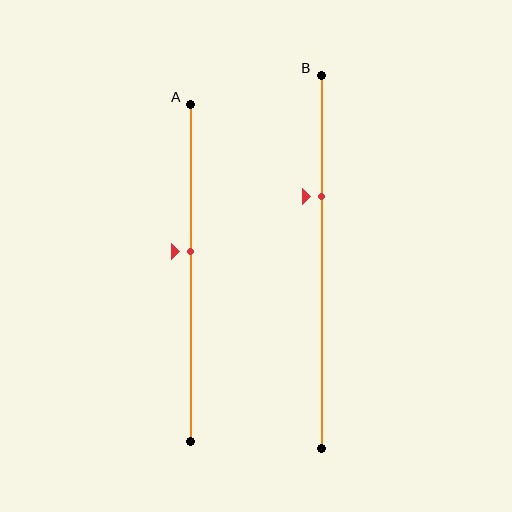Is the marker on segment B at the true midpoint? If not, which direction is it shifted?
No, the marker on segment B is shifted upward by about 17% of the segment length.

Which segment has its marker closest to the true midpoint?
Segment A has its marker closest to the true midpoint.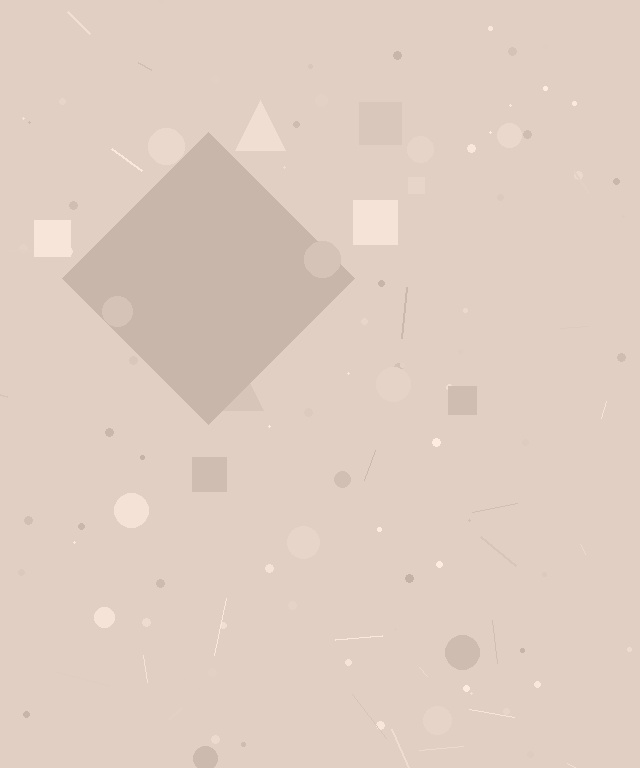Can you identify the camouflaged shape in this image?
The camouflaged shape is a diamond.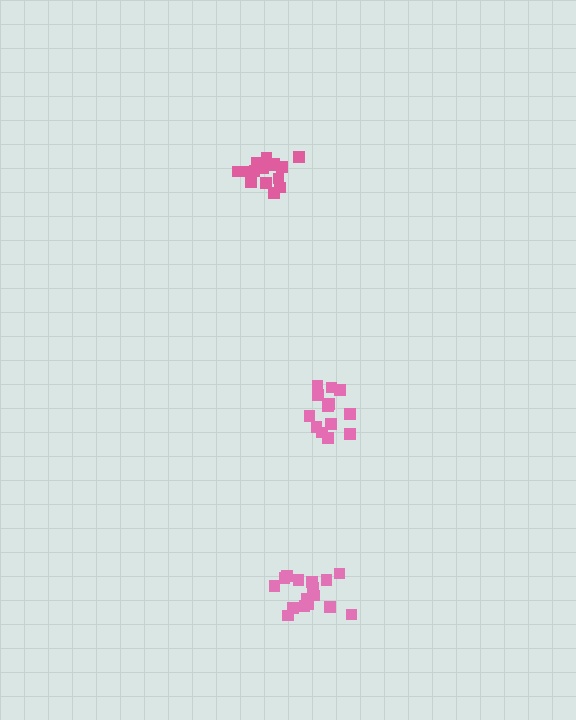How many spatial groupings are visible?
There are 3 spatial groupings.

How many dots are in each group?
Group 1: 15 dots, Group 2: 13 dots, Group 3: 16 dots (44 total).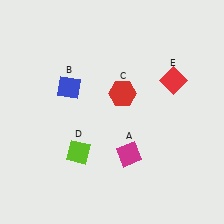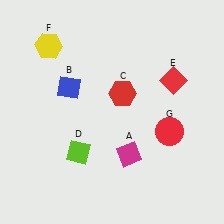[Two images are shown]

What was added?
A yellow hexagon (F), a red circle (G) were added in Image 2.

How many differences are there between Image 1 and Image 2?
There are 2 differences between the two images.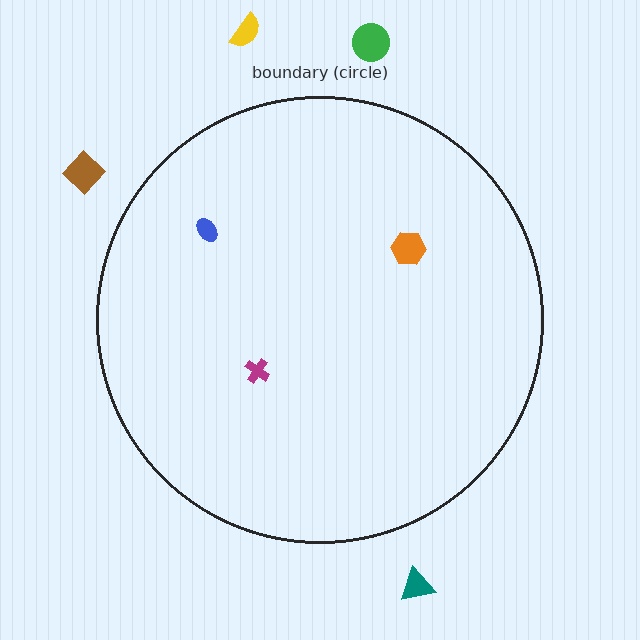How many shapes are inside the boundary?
3 inside, 4 outside.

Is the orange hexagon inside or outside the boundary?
Inside.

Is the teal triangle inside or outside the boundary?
Outside.